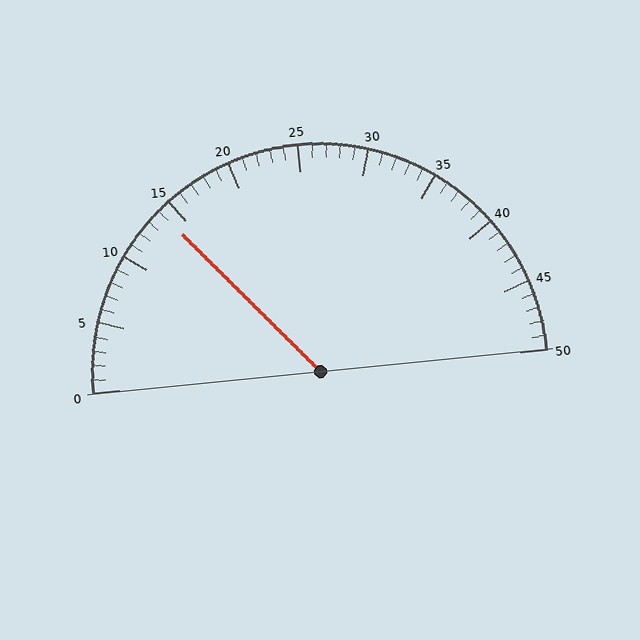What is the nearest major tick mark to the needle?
The nearest major tick mark is 15.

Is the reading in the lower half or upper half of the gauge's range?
The reading is in the lower half of the range (0 to 50).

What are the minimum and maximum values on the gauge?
The gauge ranges from 0 to 50.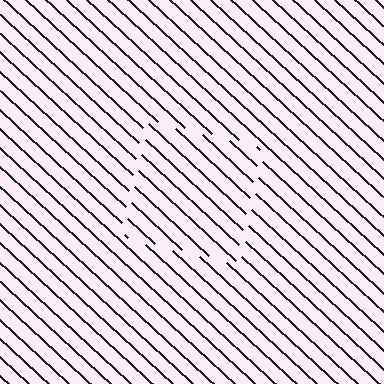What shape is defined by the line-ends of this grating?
An illusory square. The interior of the shape contains the same grating, shifted by half a period — the contour is defined by the phase discontinuity where line-ends from the inner and outer gratings abut.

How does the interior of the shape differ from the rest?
The interior of the shape contains the same grating, shifted by half a period — the contour is defined by the phase discontinuity where line-ends from the inner and outer gratings abut.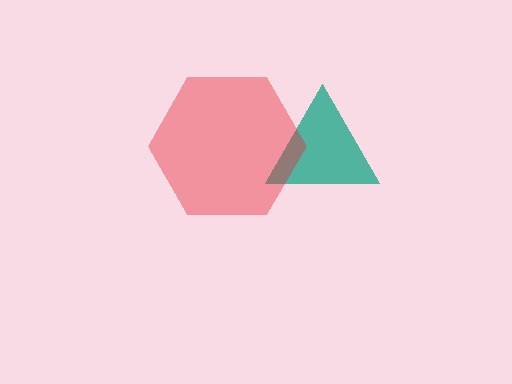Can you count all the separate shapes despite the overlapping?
Yes, there are 2 separate shapes.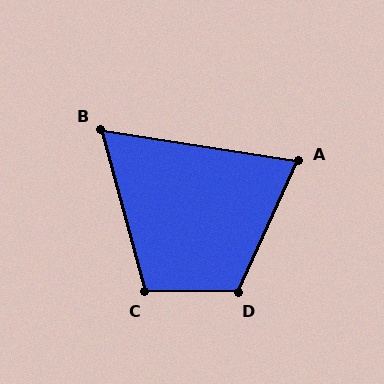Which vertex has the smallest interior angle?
B, at approximately 66 degrees.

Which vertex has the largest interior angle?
D, at approximately 114 degrees.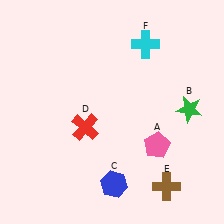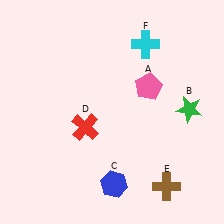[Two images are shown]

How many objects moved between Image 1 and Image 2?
1 object moved between the two images.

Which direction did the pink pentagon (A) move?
The pink pentagon (A) moved up.